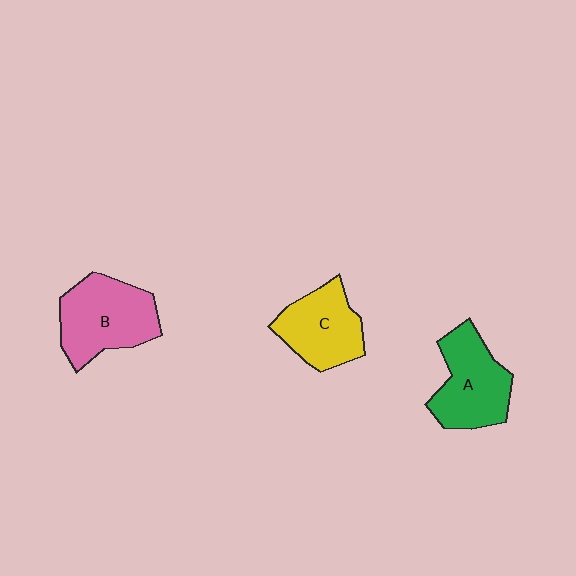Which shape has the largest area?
Shape B (pink).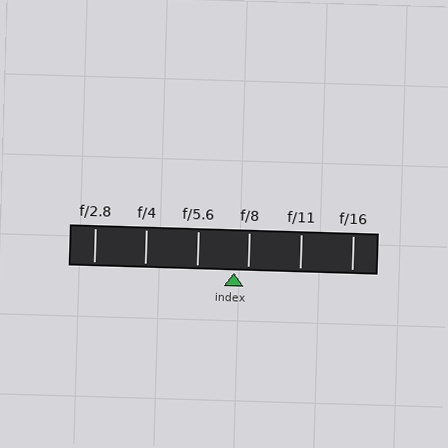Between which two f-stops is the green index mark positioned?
The index mark is between f/5.6 and f/8.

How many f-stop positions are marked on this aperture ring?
There are 6 f-stop positions marked.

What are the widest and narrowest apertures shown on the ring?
The widest aperture shown is f/2.8 and the narrowest is f/16.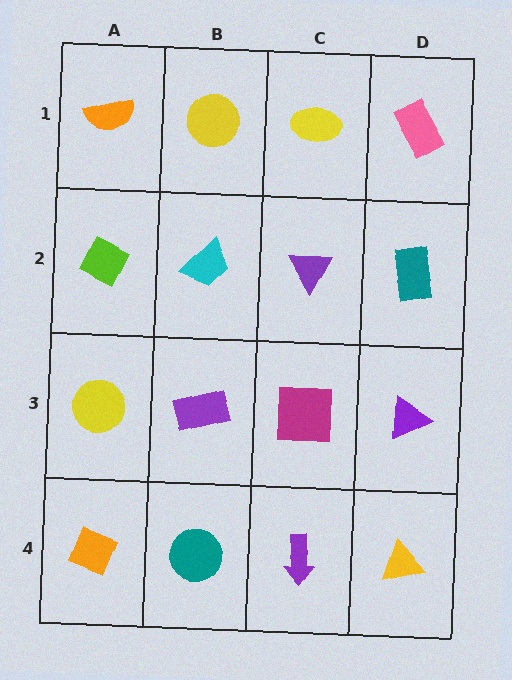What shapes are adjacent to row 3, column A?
A lime diamond (row 2, column A), an orange diamond (row 4, column A), a purple rectangle (row 3, column B).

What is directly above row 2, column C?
A yellow ellipse.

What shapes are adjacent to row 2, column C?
A yellow ellipse (row 1, column C), a magenta square (row 3, column C), a cyan trapezoid (row 2, column B), a teal rectangle (row 2, column D).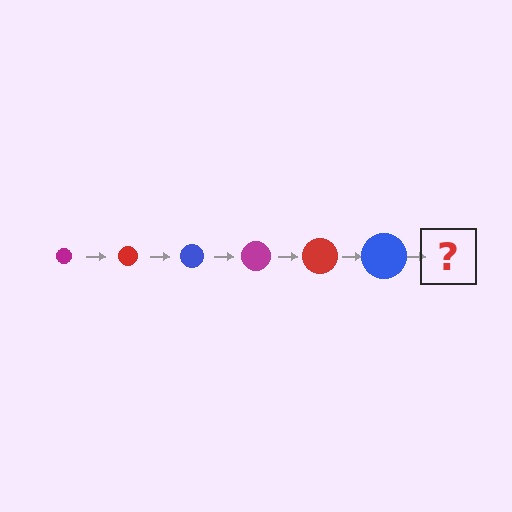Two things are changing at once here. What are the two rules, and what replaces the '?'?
The two rules are that the circle grows larger each step and the color cycles through magenta, red, and blue. The '?' should be a magenta circle, larger than the previous one.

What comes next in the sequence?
The next element should be a magenta circle, larger than the previous one.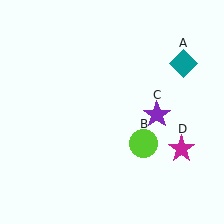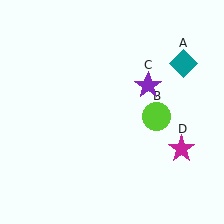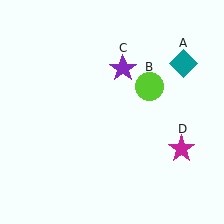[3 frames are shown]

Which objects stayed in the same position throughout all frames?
Teal diamond (object A) and magenta star (object D) remained stationary.